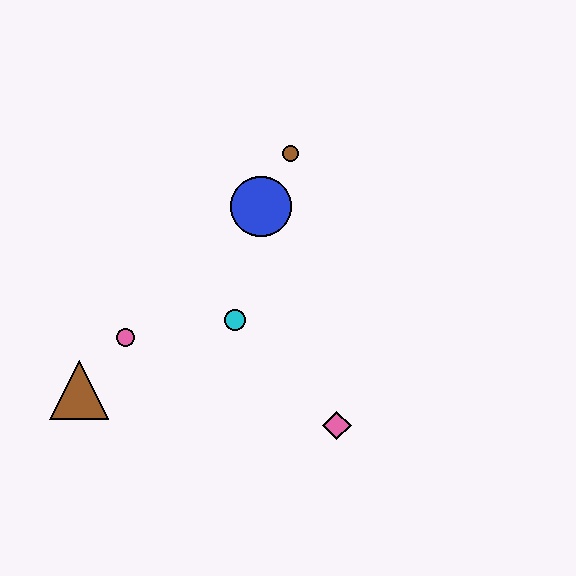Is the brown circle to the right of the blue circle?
Yes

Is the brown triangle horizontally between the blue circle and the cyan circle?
No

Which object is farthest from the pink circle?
The brown circle is farthest from the pink circle.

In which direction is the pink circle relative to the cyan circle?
The pink circle is to the left of the cyan circle.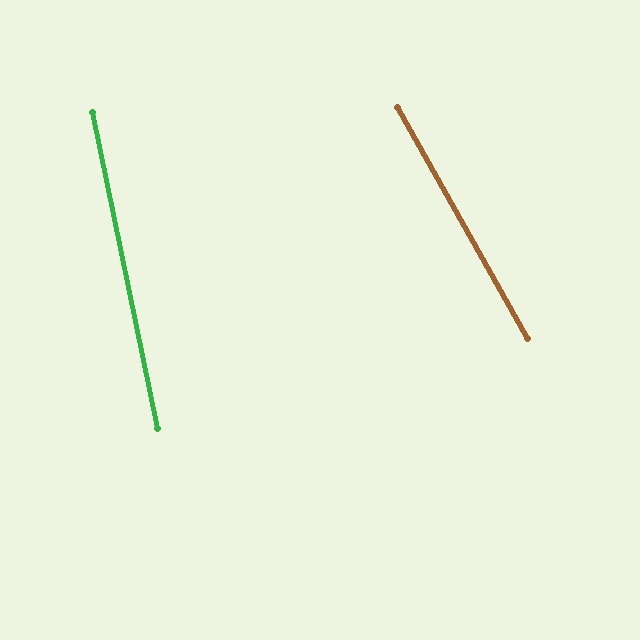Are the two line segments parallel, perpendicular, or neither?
Neither parallel nor perpendicular — they differ by about 18°.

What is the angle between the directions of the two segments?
Approximately 18 degrees.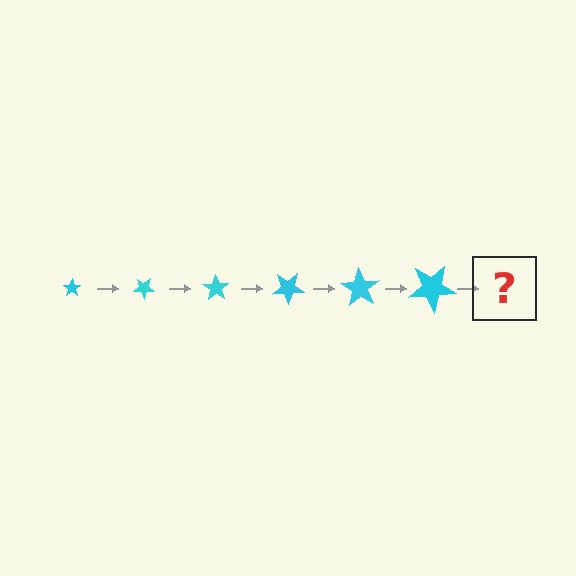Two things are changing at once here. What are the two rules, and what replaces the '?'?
The two rules are that the star grows larger each step and it rotates 35 degrees each step. The '?' should be a star, larger than the previous one and rotated 210 degrees from the start.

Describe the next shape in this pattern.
It should be a star, larger than the previous one and rotated 210 degrees from the start.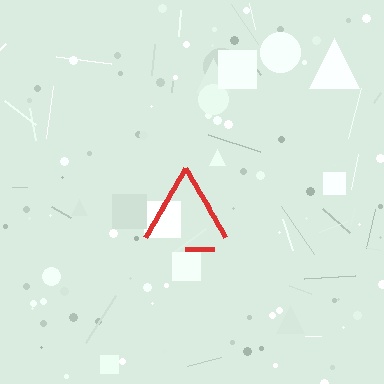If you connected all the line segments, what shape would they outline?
They would outline a triangle.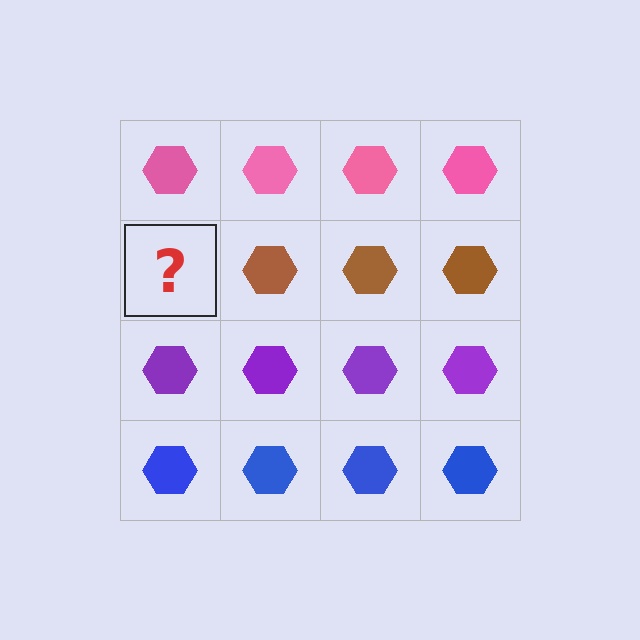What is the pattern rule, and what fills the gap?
The rule is that each row has a consistent color. The gap should be filled with a brown hexagon.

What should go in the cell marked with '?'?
The missing cell should contain a brown hexagon.